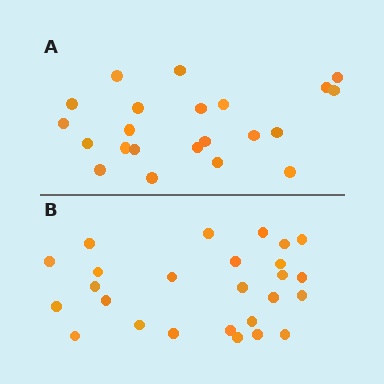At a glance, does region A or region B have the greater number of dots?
Region B (the bottom region) has more dots.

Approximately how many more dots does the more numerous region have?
Region B has about 4 more dots than region A.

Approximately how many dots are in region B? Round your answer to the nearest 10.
About 30 dots. (The exact count is 26, which rounds to 30.)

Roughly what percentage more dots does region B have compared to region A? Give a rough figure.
About 20% more.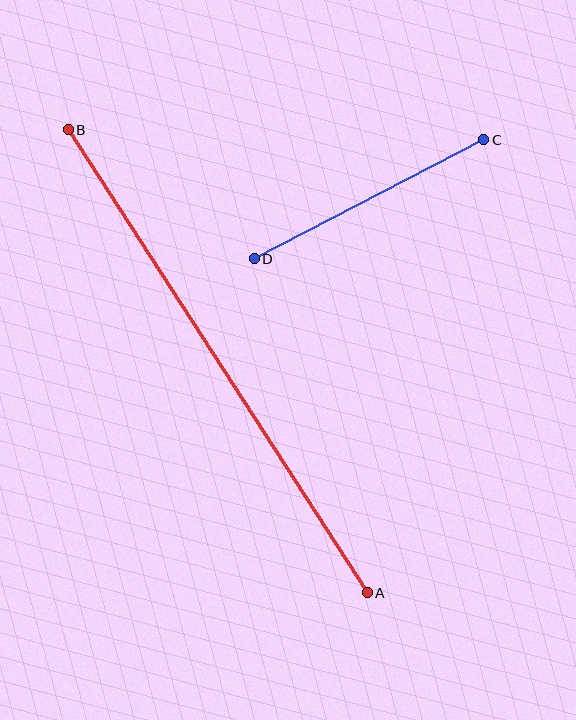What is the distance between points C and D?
The distance is approximately 259 pixels.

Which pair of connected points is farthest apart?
Points A and B are farthest apart.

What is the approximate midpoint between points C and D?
The midpoint is at approximately (369, 199) pixels.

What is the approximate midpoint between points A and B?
The midpoint is at approximately (218, 361) pixels.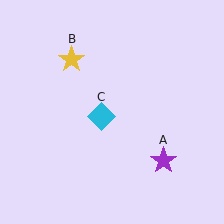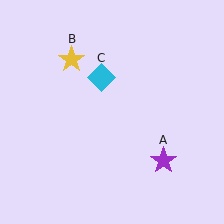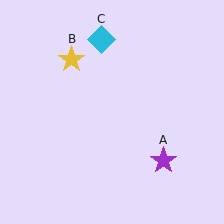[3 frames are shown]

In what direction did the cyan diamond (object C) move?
The cyan diamond (object C) moved up.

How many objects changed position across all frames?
1 object changed position: cyan diamond (object C).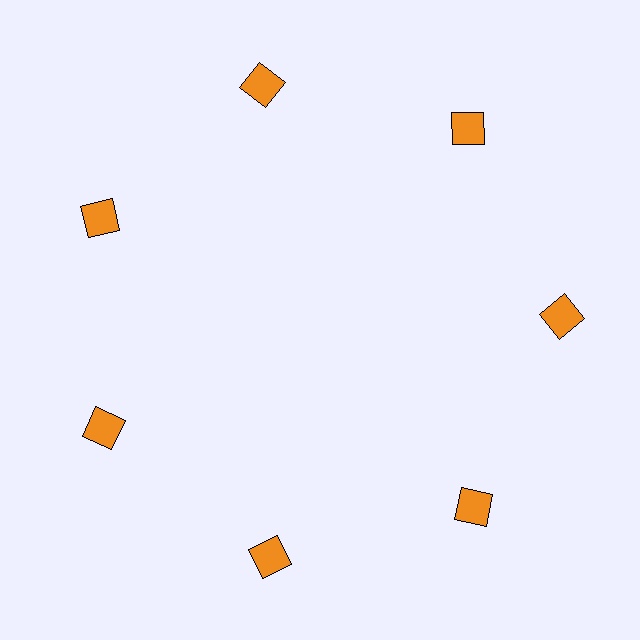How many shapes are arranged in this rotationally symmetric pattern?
There are 7 shapes, arranged in 7 groups of 1.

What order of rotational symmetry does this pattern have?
This pattern has 7-fold rotational symmetry.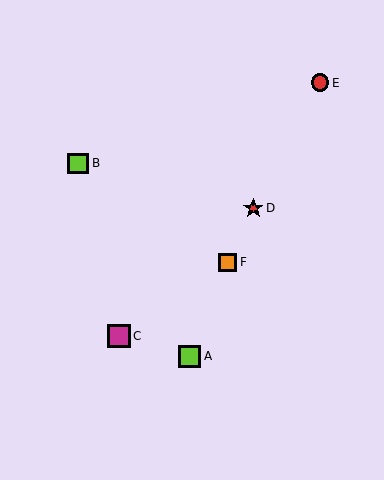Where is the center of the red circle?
The center of the red circle is at (320, 83).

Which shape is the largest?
The magenta square (labeled C) is the largest.